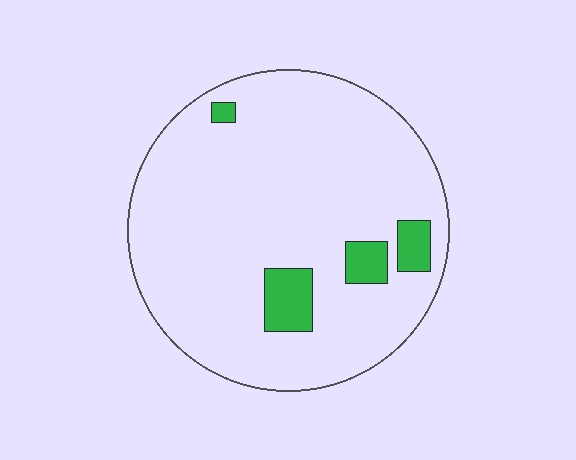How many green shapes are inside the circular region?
4.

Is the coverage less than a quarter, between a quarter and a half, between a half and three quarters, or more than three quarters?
Less than a quarter.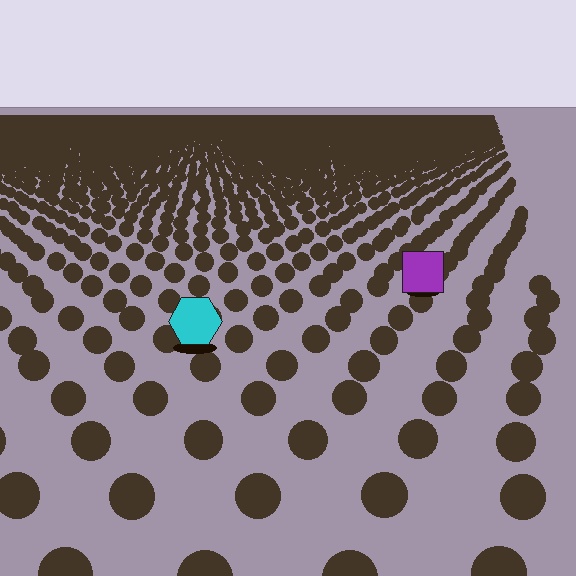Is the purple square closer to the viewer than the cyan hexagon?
No. The cyan hexagon is closer — you can tell from the texture gradient: the ground texture is coarser near it.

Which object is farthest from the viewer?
The purple square is farthest from the viewer. It appears smaller and the ground texture around it is denser.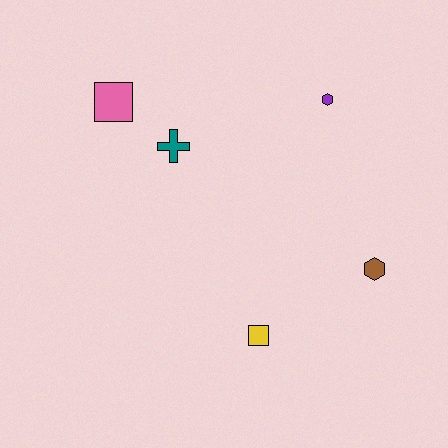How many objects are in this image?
There are 5 objects.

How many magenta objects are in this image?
There are no magenta objects.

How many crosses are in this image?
There is 1 cross.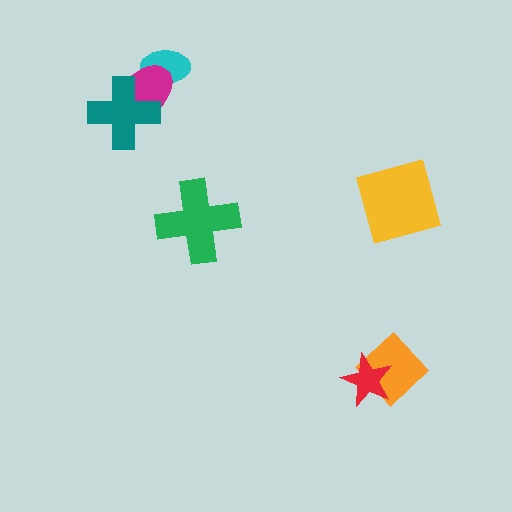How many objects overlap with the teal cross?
1 object overlaps with the teal cross.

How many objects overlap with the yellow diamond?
0 objects overlap with the yellow diamond.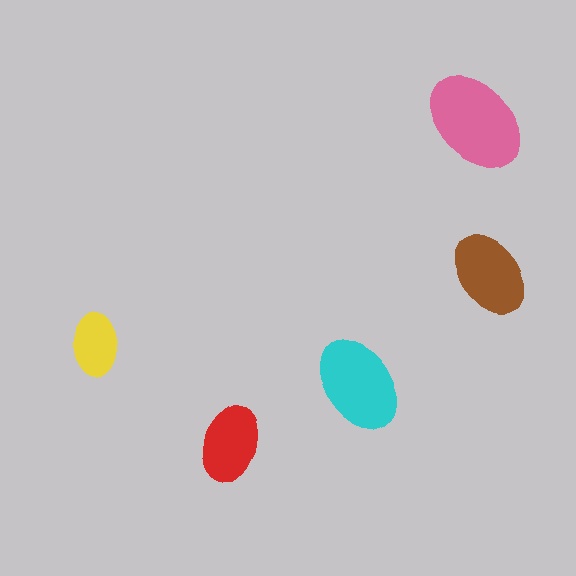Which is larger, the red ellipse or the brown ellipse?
The brown one.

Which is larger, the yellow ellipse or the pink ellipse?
The pink one.